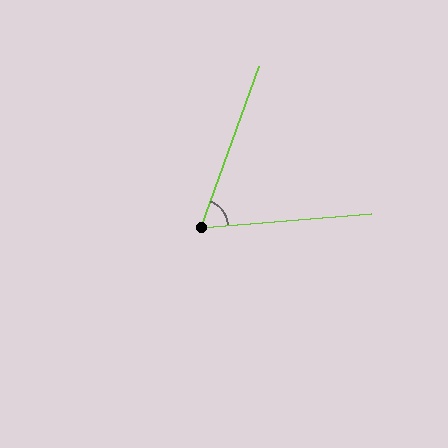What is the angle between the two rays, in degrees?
Approximately 66 degrees.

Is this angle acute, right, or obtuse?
It is acute.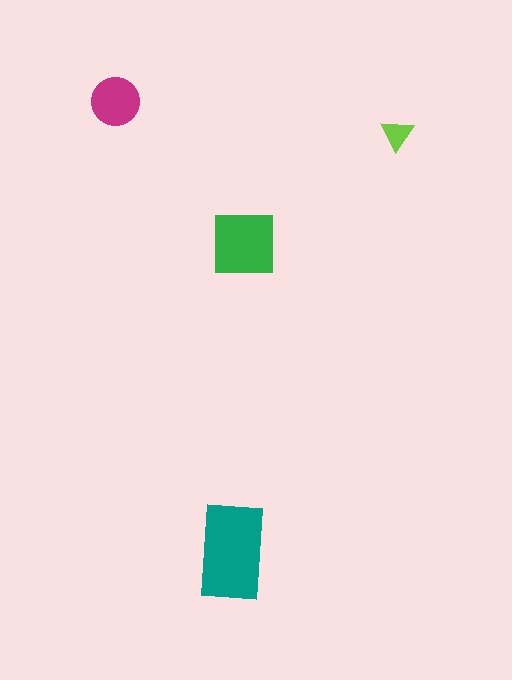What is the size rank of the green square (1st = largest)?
2nd.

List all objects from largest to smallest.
The teal rectangle, the green square, the magenta circle, the lime triangle.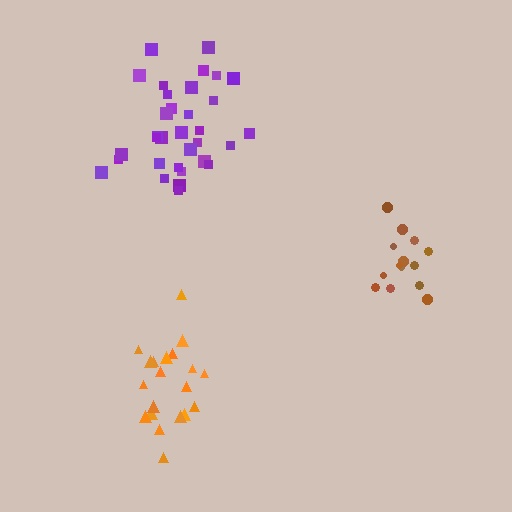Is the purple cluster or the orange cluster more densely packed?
Orange.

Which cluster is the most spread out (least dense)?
Purple.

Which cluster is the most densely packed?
Brown.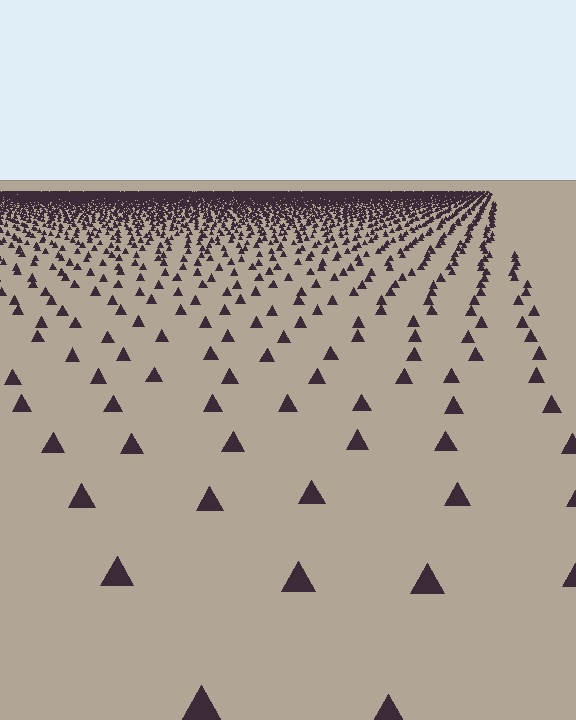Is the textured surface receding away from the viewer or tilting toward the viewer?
The surface is receding away from the viewer. Texture elements get smaller and denser toward the top.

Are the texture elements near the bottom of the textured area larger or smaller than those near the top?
Larger. Near the bottom, elements are closer to the viewer and appear at a bigger on-screen size.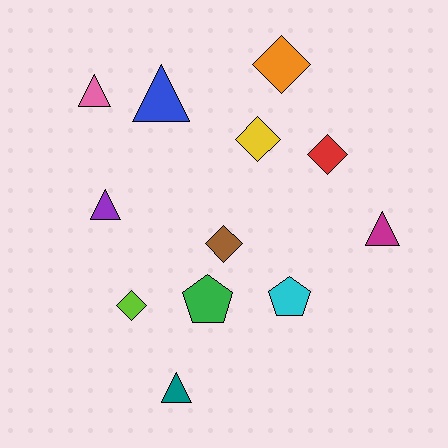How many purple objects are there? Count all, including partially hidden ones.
There is 1 purple object.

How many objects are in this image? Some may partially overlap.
There are 12 objects.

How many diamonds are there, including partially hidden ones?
There are 5 diamonds.